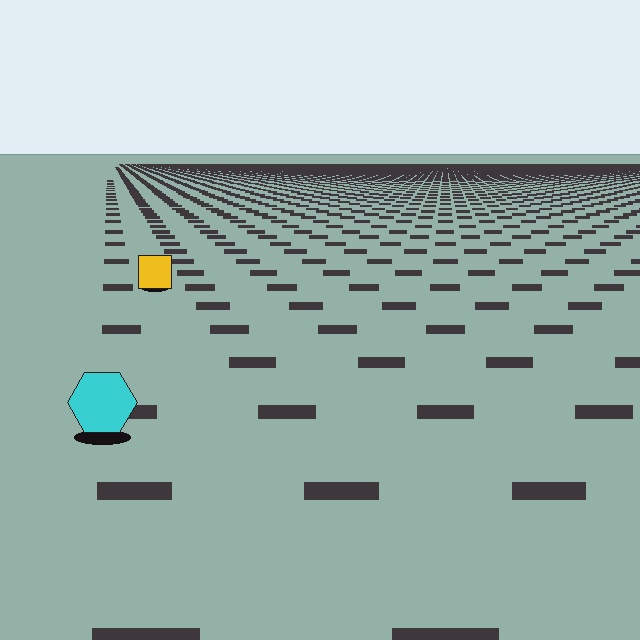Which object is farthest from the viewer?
The yellow square is farthest from the viewer. It appears smaller and the ground texture around it is denser.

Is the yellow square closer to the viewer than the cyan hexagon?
No. The cyan hexagon is closer — you can tell from the texture gradient: the ground texture is coarser near it.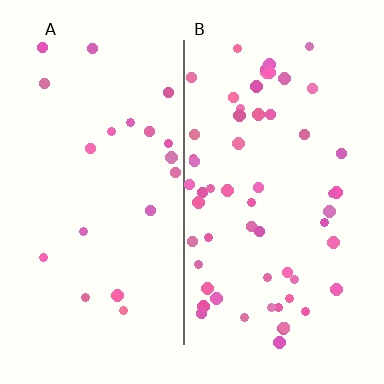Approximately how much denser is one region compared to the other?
Approximately 2.8× — region B over region A.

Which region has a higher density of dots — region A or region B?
B (the right).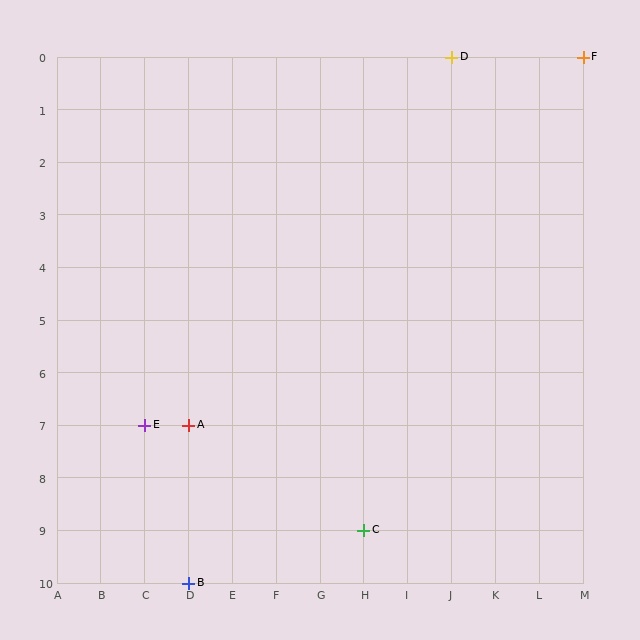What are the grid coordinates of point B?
Point B is at grid coordinates (D, 10).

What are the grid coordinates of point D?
Point D is at grid coordinates (J, 0).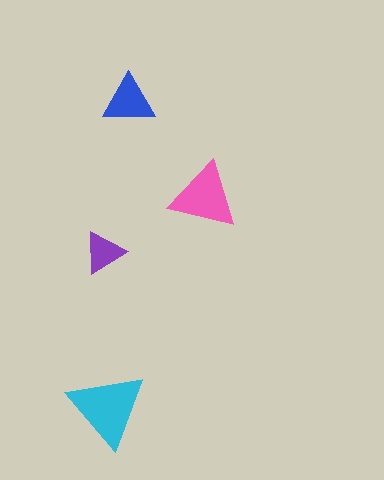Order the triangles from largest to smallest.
the cyan one, the pink one, the blue one, the purple one.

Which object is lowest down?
The cyan triangle is bottommost.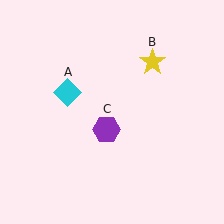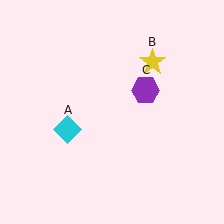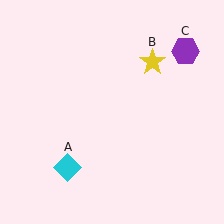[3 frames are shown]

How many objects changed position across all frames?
2 objects changed position: cyan diamond (object A), purple hexagon (object C).